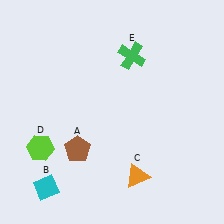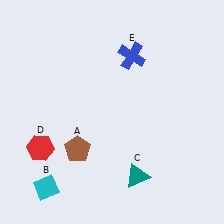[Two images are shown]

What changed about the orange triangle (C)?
In Image 1, C is orange. In Image 2, it changed to teal.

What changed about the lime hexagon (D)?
In Image 1, D is lime. In Image 2, it changed to red.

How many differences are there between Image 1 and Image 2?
There are 3 differences between the two images.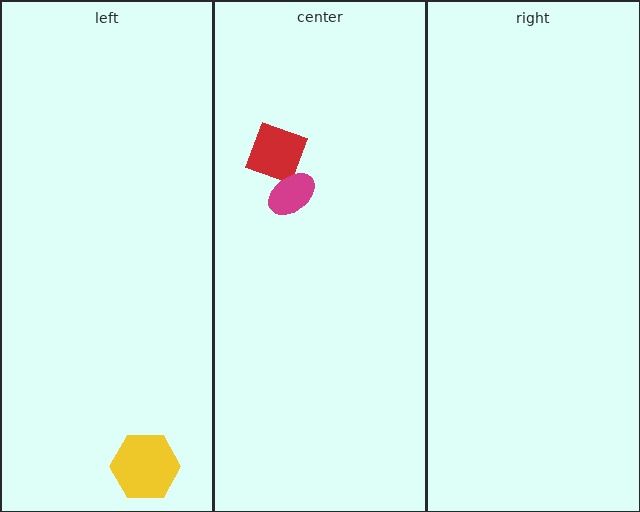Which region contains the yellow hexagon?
The left region.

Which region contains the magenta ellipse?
The center region.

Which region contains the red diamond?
The center region.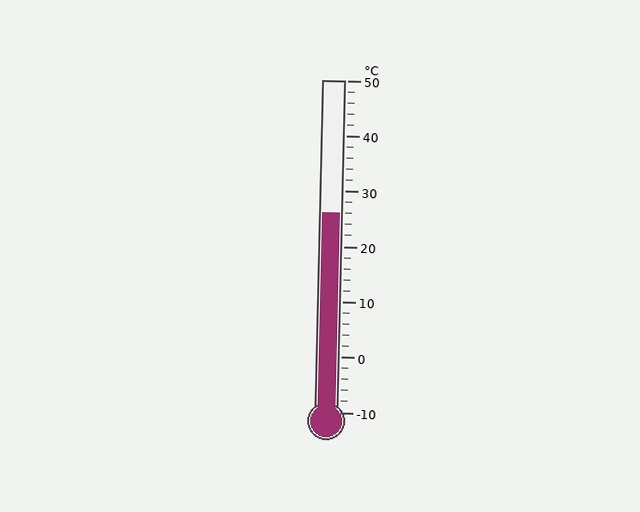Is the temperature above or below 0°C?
The temperature is above 0°C.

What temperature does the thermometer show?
The thermometer shows approximately 26°C.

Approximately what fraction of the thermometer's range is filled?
The thermometer is filled to approximately 60% of its range.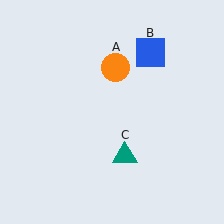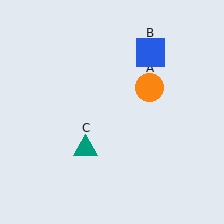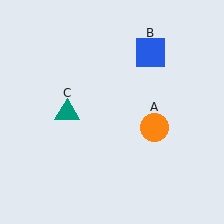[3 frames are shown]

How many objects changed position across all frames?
2 objects changed position: orange circle (object A), teal triangle (object C).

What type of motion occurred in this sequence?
The orange circle (object A), teal triangle (object C) rotated clockwise around the center of the scene.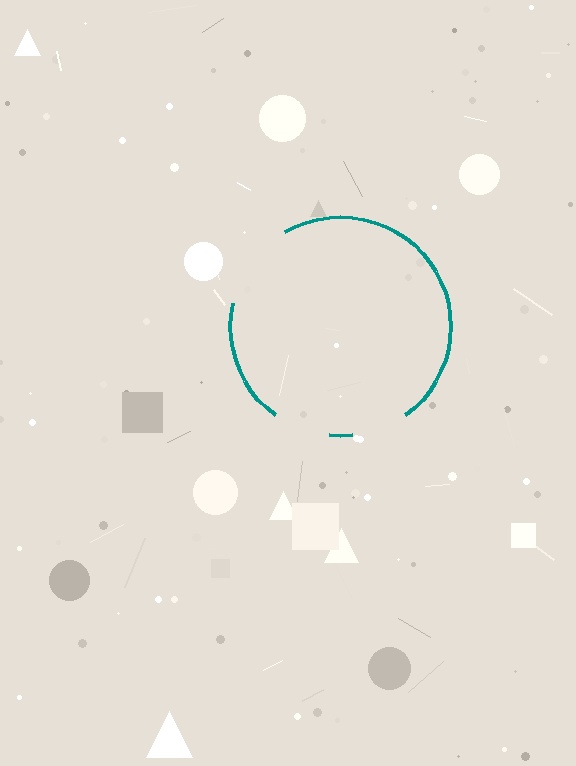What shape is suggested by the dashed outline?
The dashed outline suggests a circle.